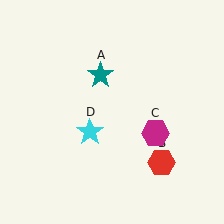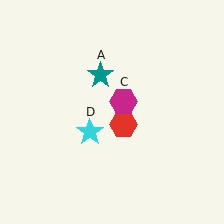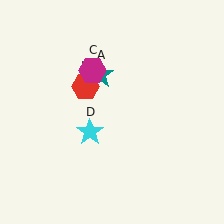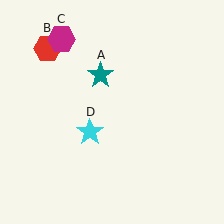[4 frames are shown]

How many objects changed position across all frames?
2 objects changed position: red hexagon (object B), magenta hexagon (object C).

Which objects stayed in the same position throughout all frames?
Teal star (object A) and cyan star (object D) remained stationary.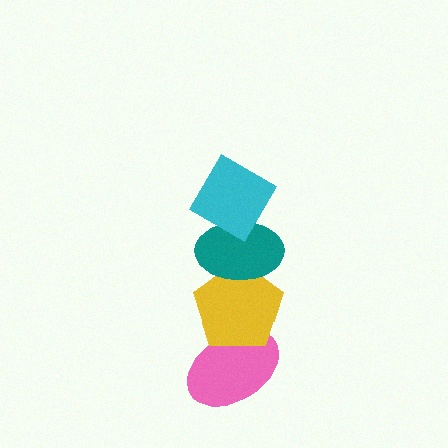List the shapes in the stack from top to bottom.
From top to bottom: the cyan diamond, the teal ellipse, the yellow pentagon, the pink ellipse.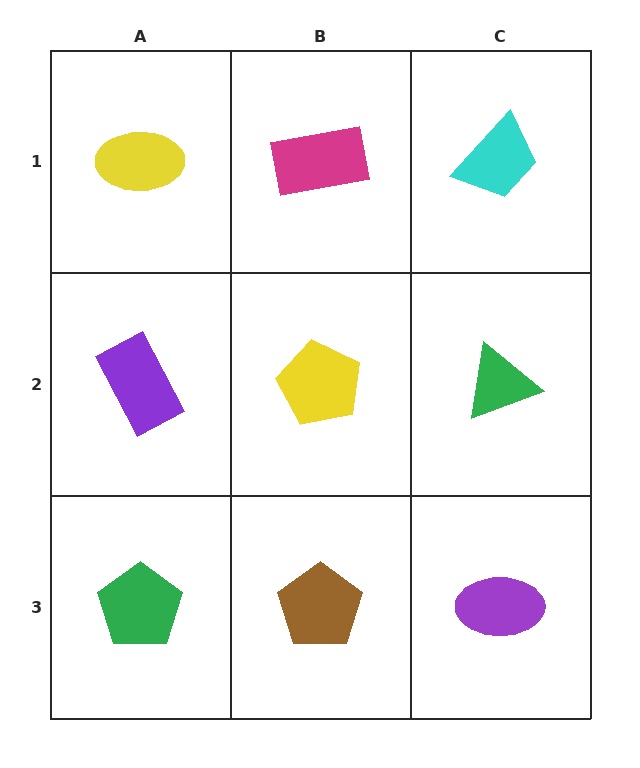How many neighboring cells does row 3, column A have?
2.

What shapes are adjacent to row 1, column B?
A yellow pentagon (row 2, column B), a yellow ellipse (row 1, column A), a cyan trapezoid (row 1, column C).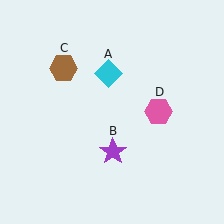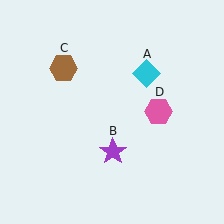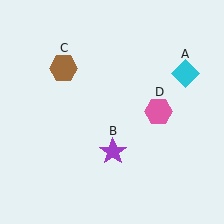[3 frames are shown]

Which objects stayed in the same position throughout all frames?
Purple star (object B) and brown hexagon (object C) and pink hexagon (object D) remained stationary.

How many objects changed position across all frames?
1 object changed position: cyan diamond (object A).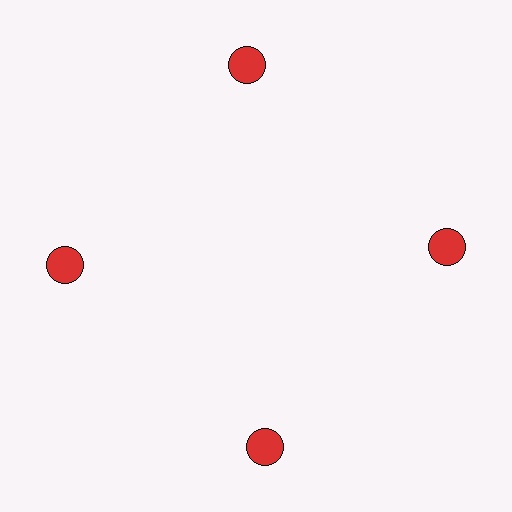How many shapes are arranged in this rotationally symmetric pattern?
There are 4 shapes, arranged in 4 groups of 1.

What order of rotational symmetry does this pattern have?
This pattern has 4-fold rotational symmetry.